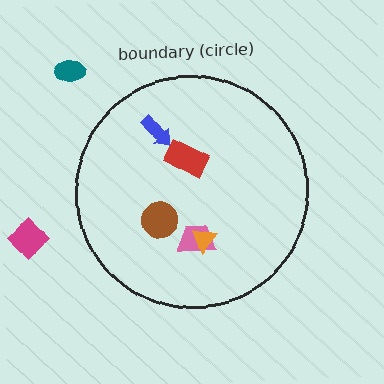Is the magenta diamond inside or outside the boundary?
Outside.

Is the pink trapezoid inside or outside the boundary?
Inside.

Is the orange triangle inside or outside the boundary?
Inside.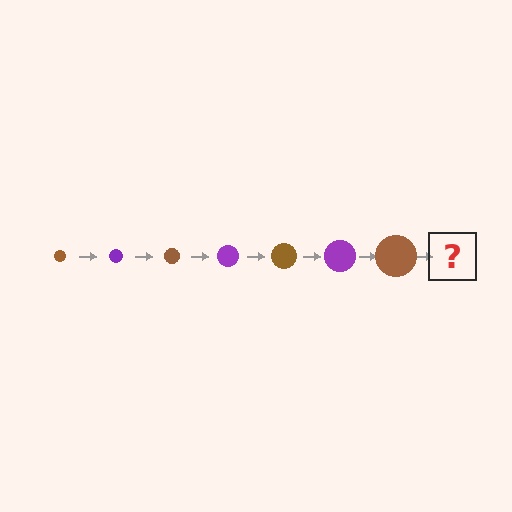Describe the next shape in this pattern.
It should be a purple circle, larger than the previous one.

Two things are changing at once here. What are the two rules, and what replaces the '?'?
The two rules are that the circle grows larger each step and the color cycles through brown and purple. The '?' should be a purple circle, larger than the previous one.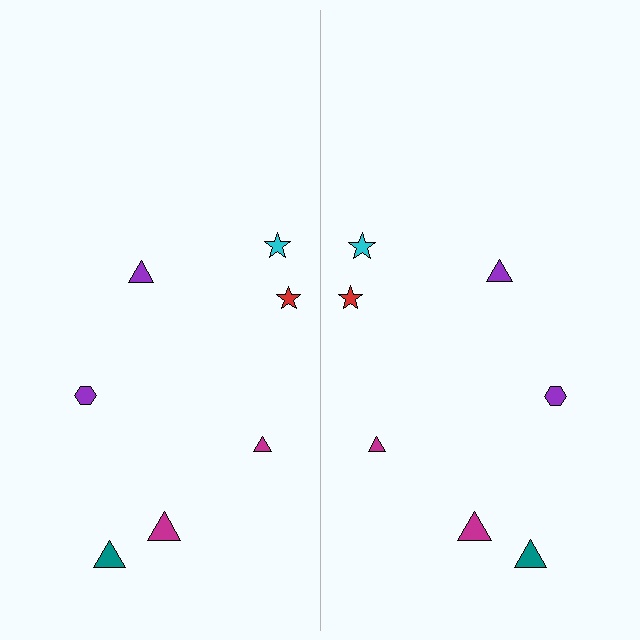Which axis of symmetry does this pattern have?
The pattern has a vertical axis of symmetry running through the center of the image.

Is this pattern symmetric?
Yes, this pattern has bilateral (reflection) symmetry.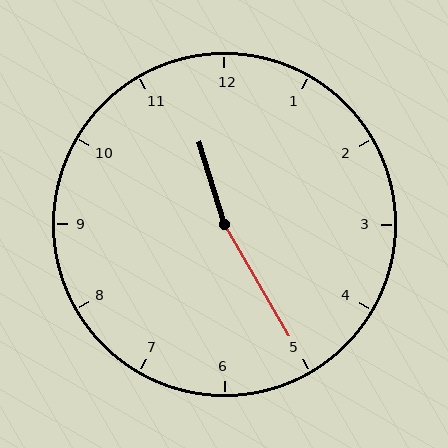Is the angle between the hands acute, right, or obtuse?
It is obtuse.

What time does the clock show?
11:25.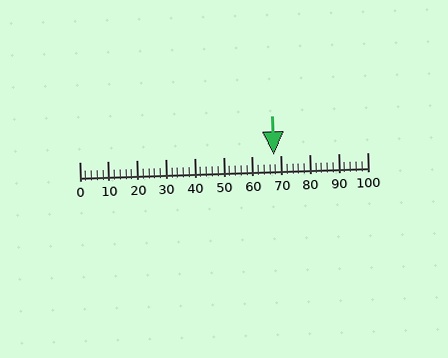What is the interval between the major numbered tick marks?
The major tick marks are spaced 10 units apart.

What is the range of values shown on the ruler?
The ruler shows values from 0 to 100.